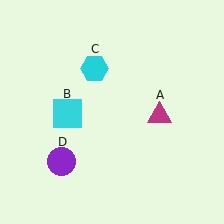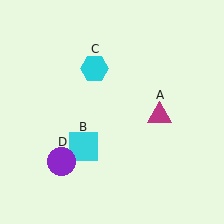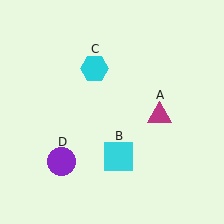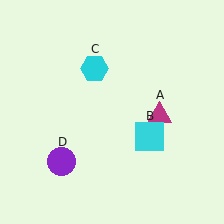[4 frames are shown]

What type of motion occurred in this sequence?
The cyan square (object B) rotated counterclockwise around the center of the scene.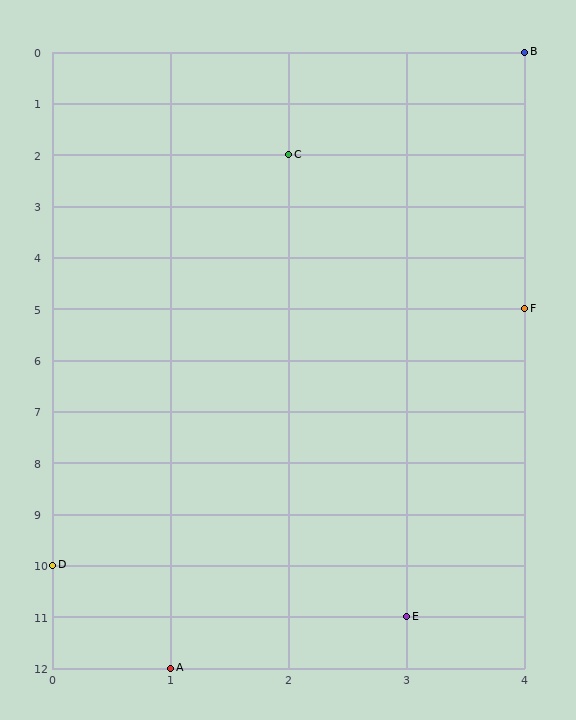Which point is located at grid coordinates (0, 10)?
Point D is at (0, 10).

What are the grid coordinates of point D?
Point D is at grid coordinates (0, 10).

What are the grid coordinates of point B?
Point B is at grid coordinates (4, 0).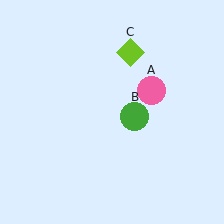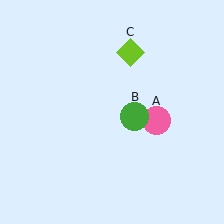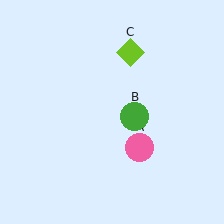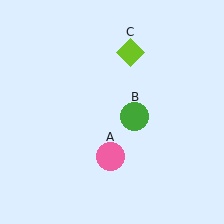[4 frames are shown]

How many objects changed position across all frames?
1 object changed position: pink circle (object A).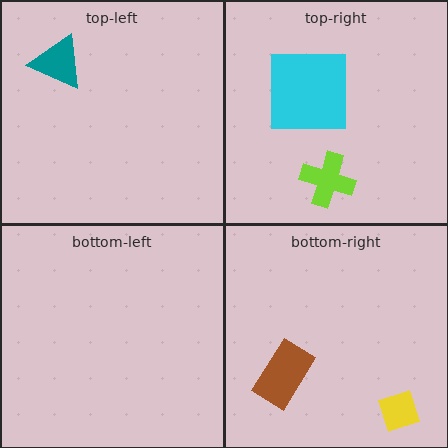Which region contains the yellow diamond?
The bottom-right region.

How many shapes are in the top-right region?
2.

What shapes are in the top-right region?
The lime cross, the cyan square.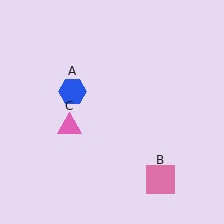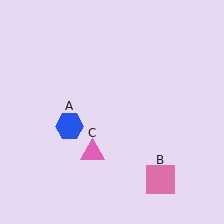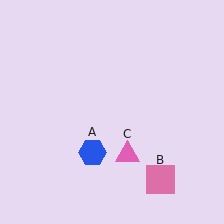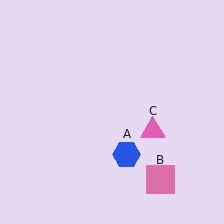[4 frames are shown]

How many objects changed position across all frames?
2 objects changed position: blue hexagon (object A), pink triangle (object C).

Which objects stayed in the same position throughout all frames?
Pink square (object B) remained stationary.